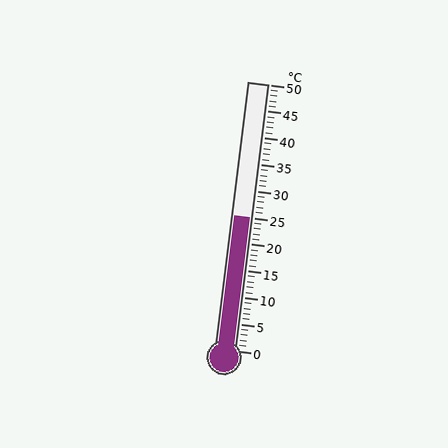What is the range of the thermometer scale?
The thermometer scale ranges from 0°C to 50°C.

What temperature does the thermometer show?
The thermometer shows approximately 25°C.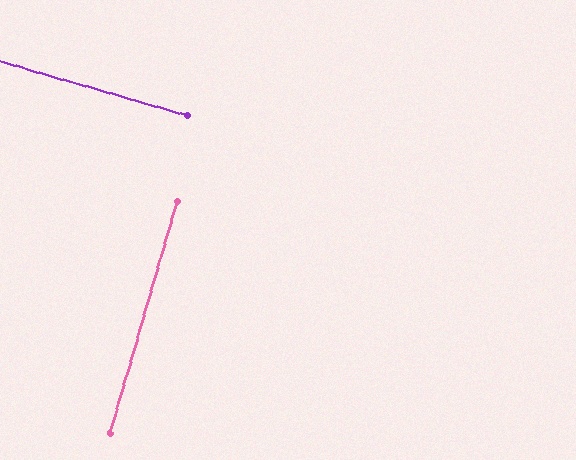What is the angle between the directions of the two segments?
Approximately 90 degrees.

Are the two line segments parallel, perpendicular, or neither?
Perpendicular — they meet at approximately 90°.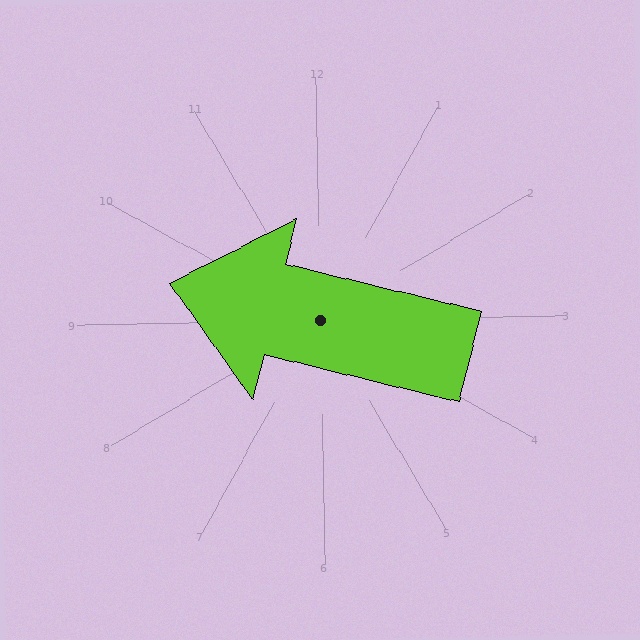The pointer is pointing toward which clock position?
Roughly 9 o'clock.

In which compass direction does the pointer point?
West.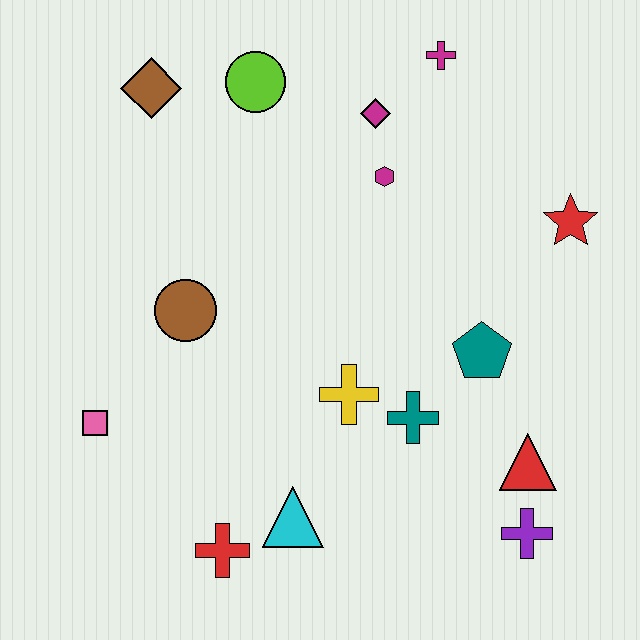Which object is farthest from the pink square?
The red star is farthest from the pink square.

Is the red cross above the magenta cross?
No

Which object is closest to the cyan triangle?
The red cross is closest to the cyan triangle.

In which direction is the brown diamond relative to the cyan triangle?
The brown diamond is above the cyan triangle.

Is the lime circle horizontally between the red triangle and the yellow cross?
No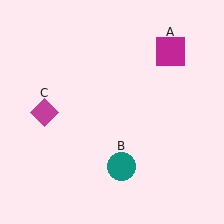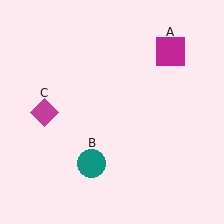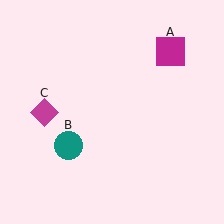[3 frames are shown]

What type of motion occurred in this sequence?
The teal circle (object B) rotated clockwise around the center of the scene.